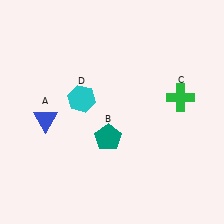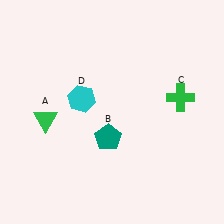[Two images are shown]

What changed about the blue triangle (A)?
In Image 1, A is blue. In Image 2, it changed to green.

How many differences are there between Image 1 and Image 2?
There is 1 difference between the two images.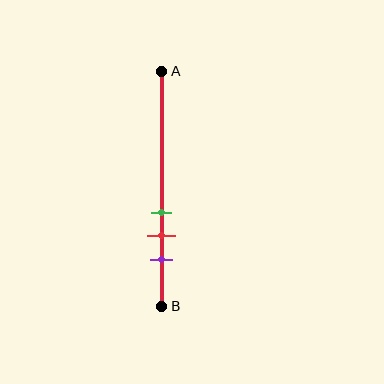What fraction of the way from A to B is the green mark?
The green mark is approximately 60% (0.6) of the way from A to B.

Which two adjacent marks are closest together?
The green and red marks are the closest adjacent pair.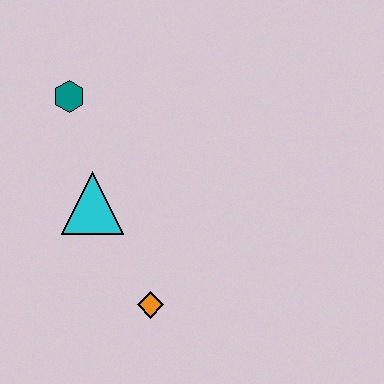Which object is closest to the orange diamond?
The cyan triangle is closest to the orange diamond.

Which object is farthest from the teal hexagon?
The orange diamond is farthest from the teal hexagon.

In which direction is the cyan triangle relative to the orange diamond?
The cyan triangle is above the orange diamond.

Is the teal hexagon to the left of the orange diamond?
Yes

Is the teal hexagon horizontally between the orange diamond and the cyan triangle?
No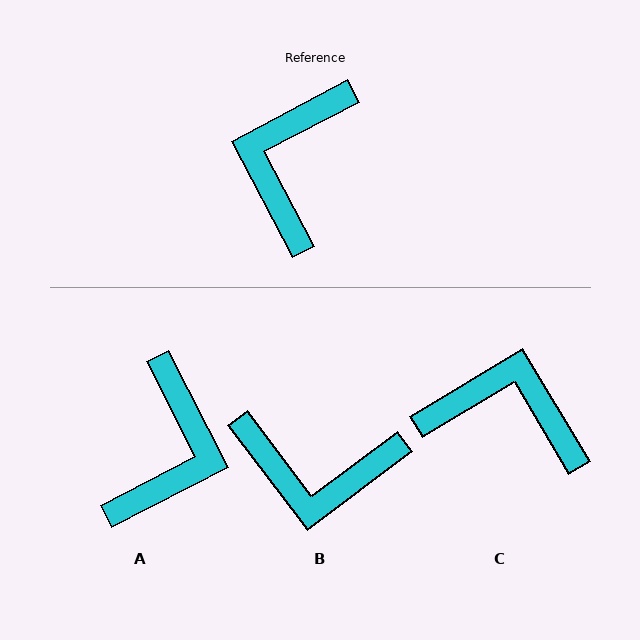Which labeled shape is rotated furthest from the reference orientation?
A, about 179 degrees away.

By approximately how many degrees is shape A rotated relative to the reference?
Approximately 179 degrees counter-clockwise.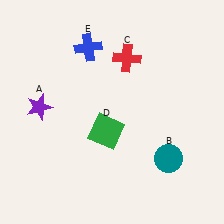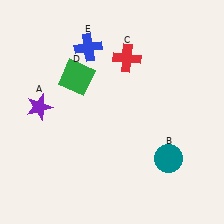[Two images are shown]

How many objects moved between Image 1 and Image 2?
1 object moved between the two images.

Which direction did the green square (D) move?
The green square (D) moved up.